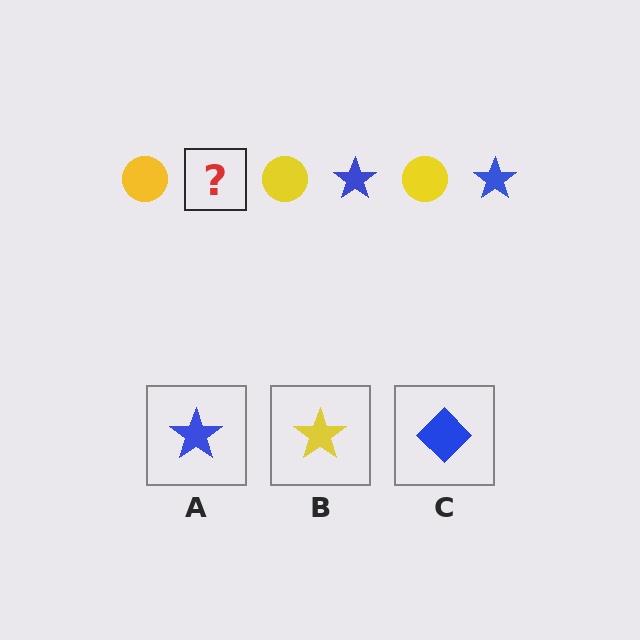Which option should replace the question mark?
Option A.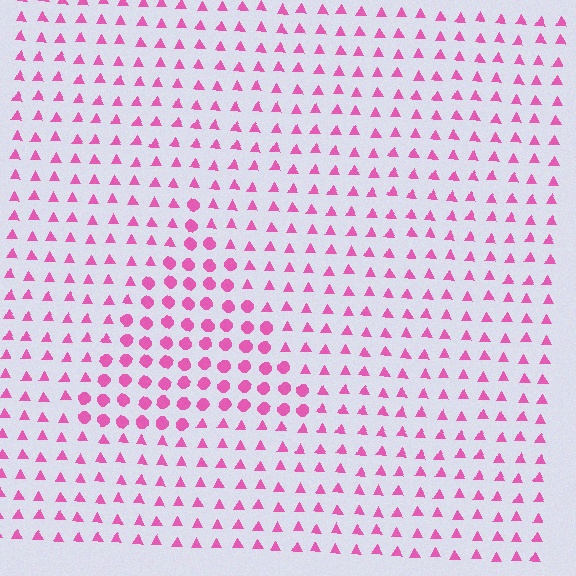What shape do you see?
I see a triangle.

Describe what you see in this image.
The image is filled with small pink elements arranged in a uniform grid. A triangle-shaped region contains circles, while the surrounding area contains triangles. The boundary is defined purely by the change in element shape.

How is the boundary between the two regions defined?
The boundary is defined by a change in element shape: circles inside vs. triangles outside. All elements share the same color and spacing.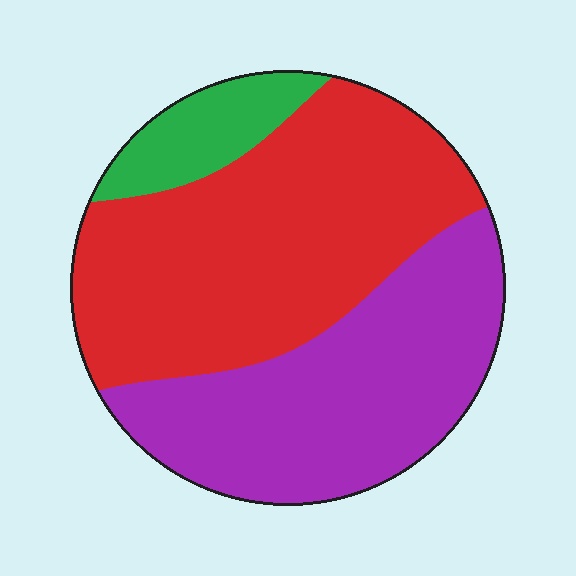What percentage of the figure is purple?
Purple takes up about two fifths (2/5) of the figure.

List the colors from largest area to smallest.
From largest to smallest: red, purple, green.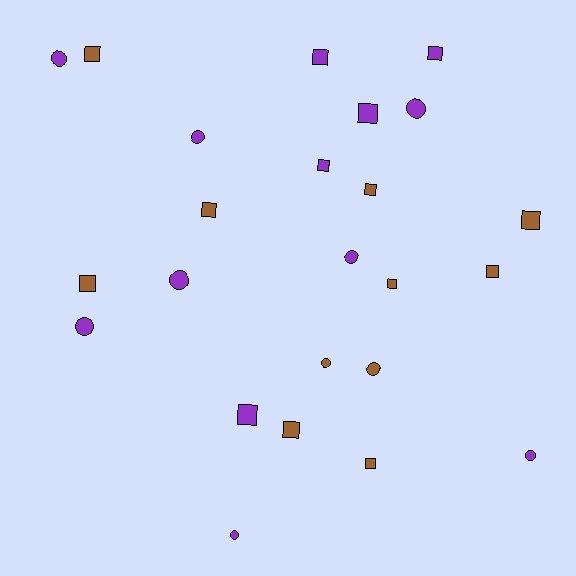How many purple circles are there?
There are 8 purple circles.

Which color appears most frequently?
Purple, with 13 objects.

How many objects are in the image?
There are 24 objects.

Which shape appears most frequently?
Square, with 14 objects.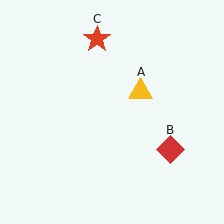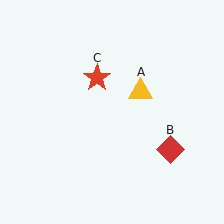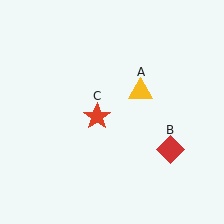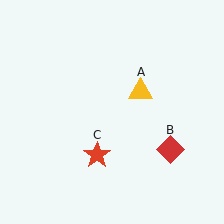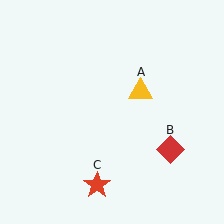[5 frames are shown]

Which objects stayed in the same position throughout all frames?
Yellow triangle (object A) and red diamond (object B) remained stationary.